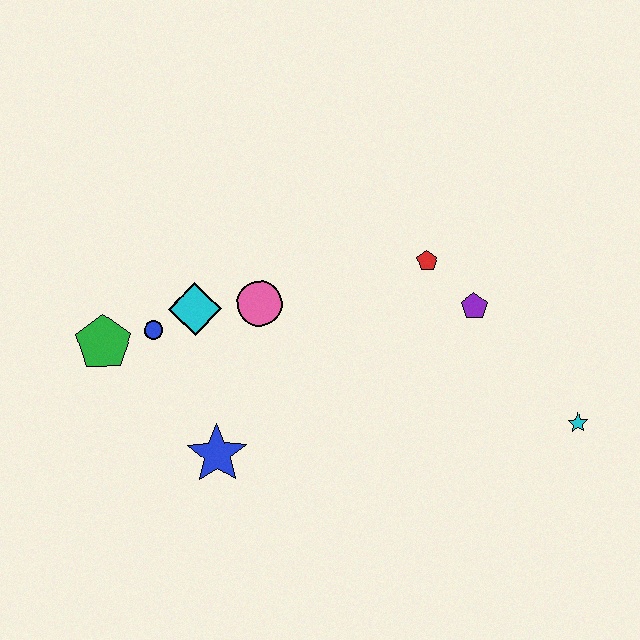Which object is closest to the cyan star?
The purple pentagon is closest to the cyan star.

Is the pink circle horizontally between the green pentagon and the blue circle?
No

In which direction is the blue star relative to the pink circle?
The blue star is below the pink circle.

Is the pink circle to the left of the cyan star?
Yes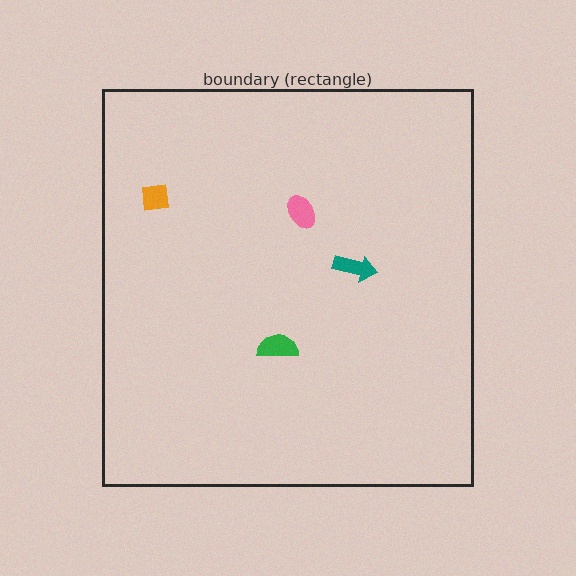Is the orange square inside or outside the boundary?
Inside.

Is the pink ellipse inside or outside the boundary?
Inside.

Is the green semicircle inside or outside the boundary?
Inside.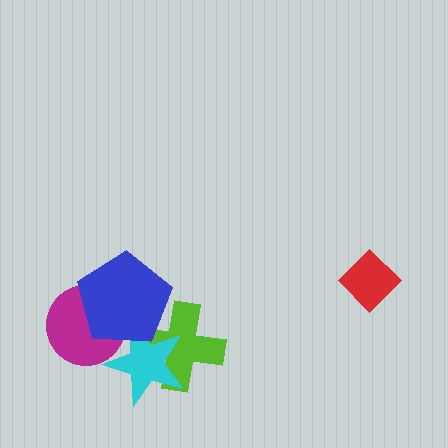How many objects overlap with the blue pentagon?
3 objects overlap with the blue pentagon.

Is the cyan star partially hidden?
Yes, it is partially covered by another shape.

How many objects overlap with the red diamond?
0 objects overlap with the red diamond.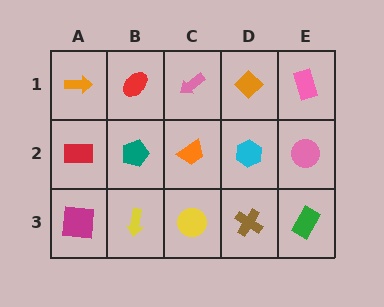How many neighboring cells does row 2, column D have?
4.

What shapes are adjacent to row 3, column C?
An orange trapezoid (row 2, column C), a yellow arrow (row 3, column B), a brown cross (row 3, column D).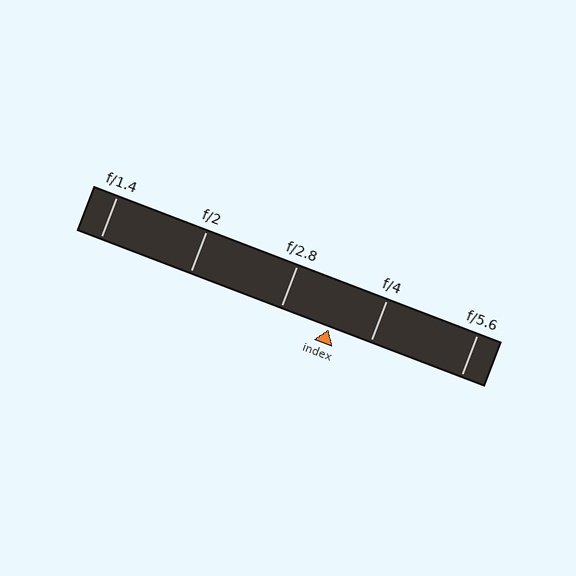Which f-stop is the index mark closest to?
The index mark is closest to f/4.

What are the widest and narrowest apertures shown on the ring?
The widest aperture shown is f/1.4 and the narrowest is f/5.6.